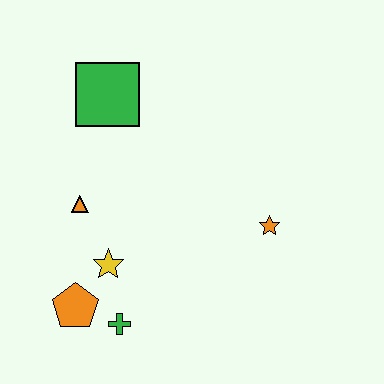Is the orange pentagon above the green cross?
Yes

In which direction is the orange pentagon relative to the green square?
The orange pentagon is below the green square.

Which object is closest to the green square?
The orange triangle is closest to the green square.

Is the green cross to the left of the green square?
No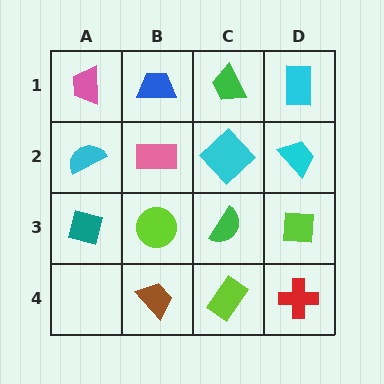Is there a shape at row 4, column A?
No, that cell is empty.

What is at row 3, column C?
A green semicircle.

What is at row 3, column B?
A lime circle.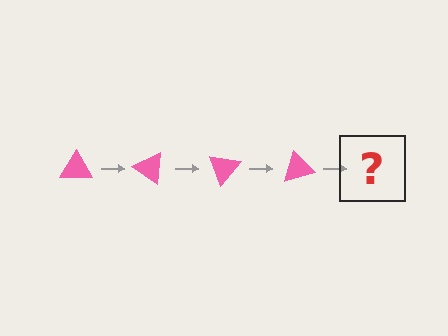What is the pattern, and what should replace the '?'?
The pattern is that the triangle rotates 35 degrees each step. The '?' should be a pink triangle rotated 140 degrees.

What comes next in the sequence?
The next element should be a pink triangle rotated 140 degrees.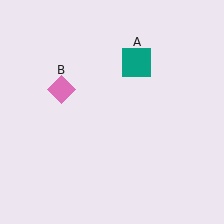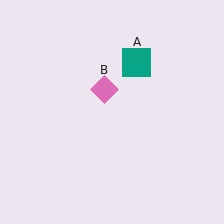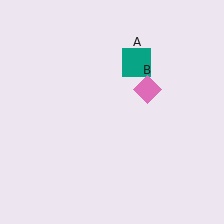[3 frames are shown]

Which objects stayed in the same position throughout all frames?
Teal square (object A) remained stationary.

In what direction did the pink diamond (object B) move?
The pink diamond (object B) moved right.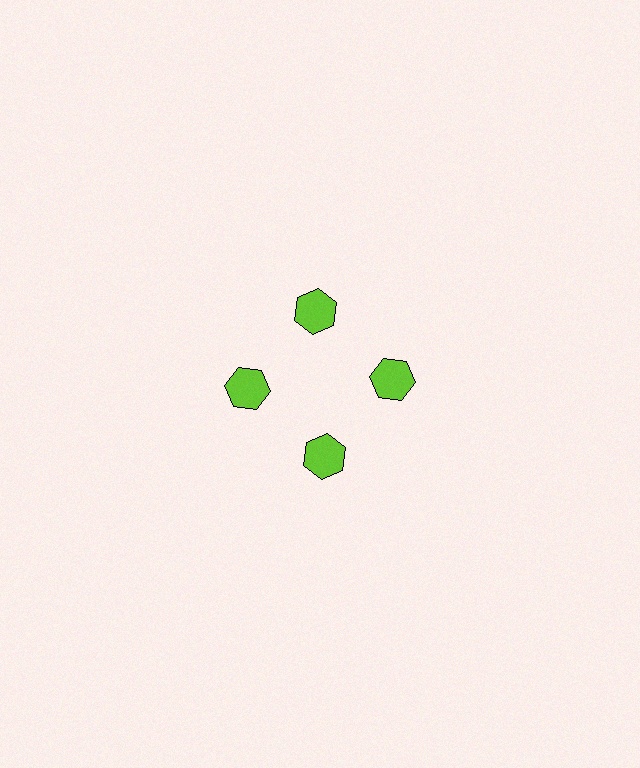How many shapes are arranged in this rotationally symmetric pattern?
There are 4 shapes, arranged in 4 groups of 1.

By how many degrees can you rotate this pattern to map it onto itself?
The pattern maps onto itself every 90 degrees of rotation.